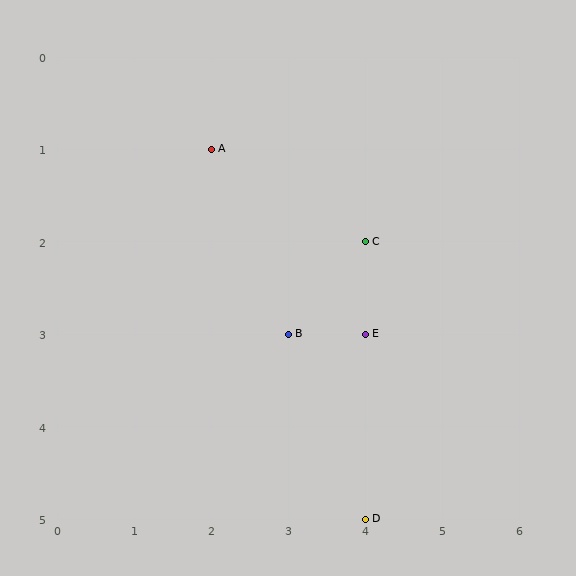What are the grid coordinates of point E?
Point E is at grid coordinates (4, 3).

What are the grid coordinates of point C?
Point C is at grid coordinates (4, 2).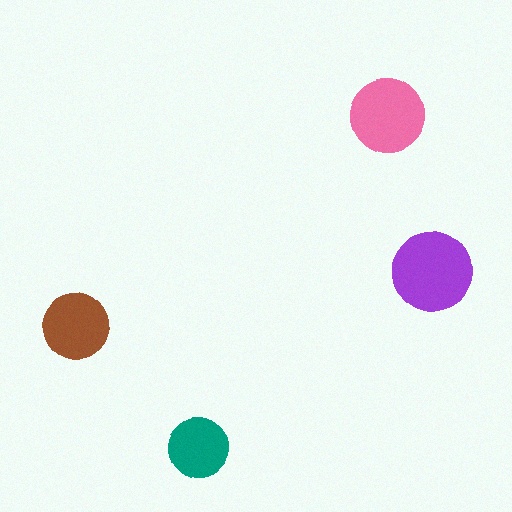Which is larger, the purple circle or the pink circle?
The purple one.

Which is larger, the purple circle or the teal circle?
The purple one.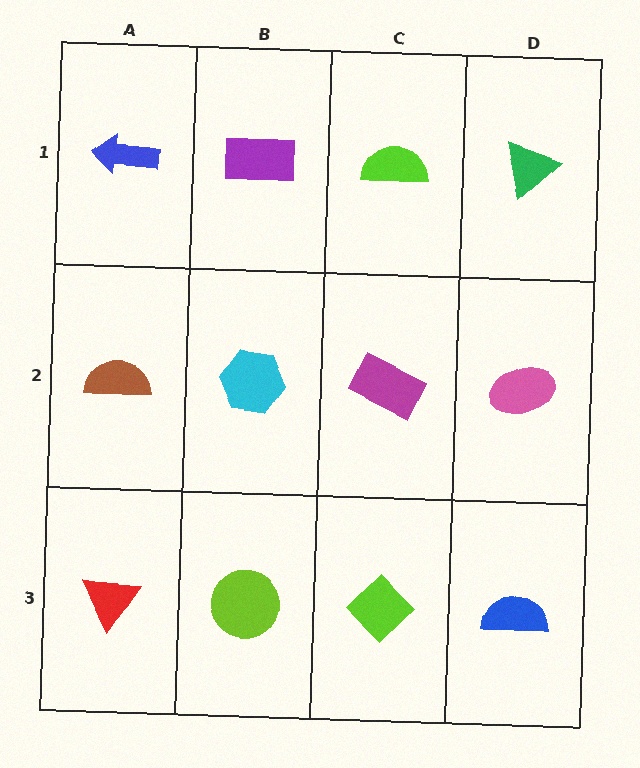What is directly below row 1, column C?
A magenta rectangle.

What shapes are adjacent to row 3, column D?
A pink ellipse (row 2, column D), a lime diamond (row 3, column C).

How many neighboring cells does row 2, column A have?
3.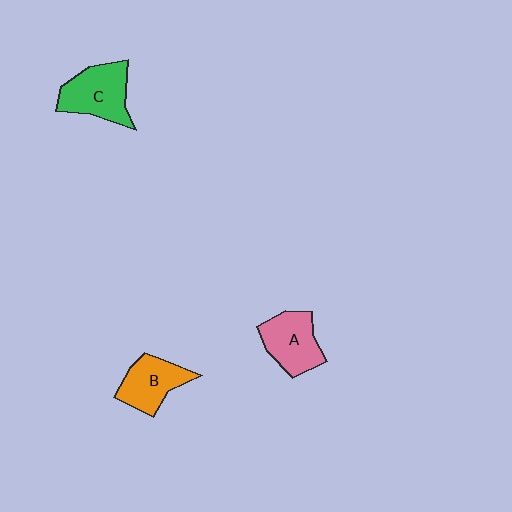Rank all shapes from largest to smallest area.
From largest to smallest: C (green), A (pink), B (orange).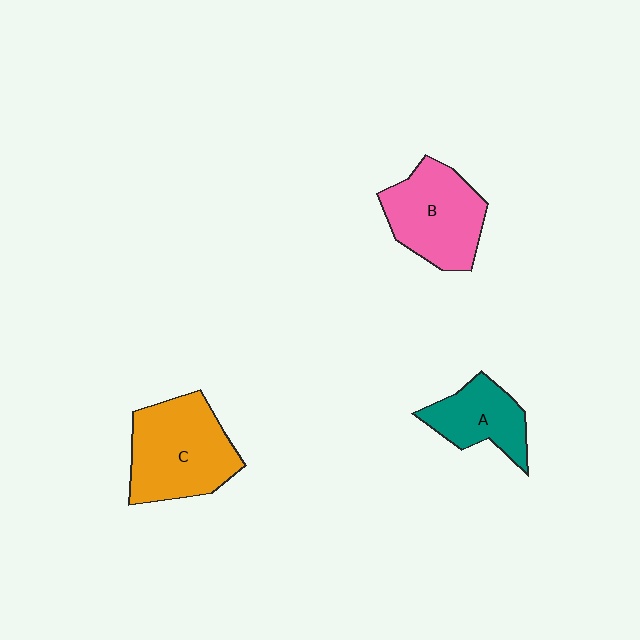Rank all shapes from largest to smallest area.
From largest to smallest: C (orange), B (pink), A (teal).